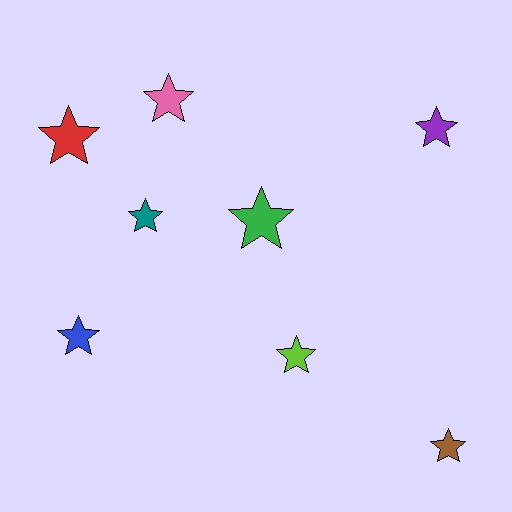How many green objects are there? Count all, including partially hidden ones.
There is 1 green object.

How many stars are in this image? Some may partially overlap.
There are 8 stars.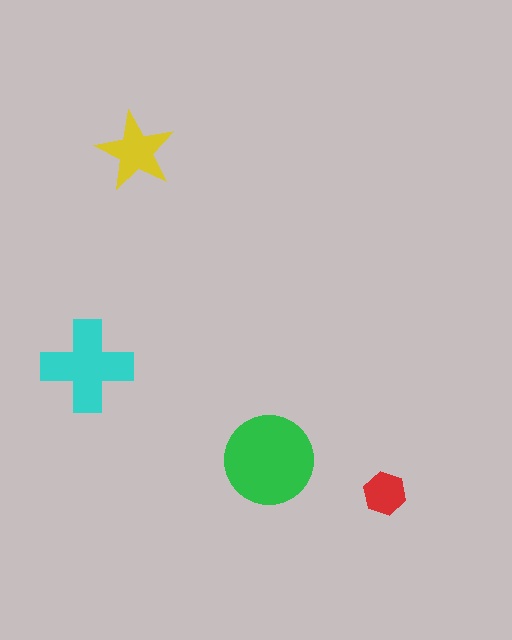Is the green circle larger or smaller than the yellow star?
Larger.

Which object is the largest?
The green circle.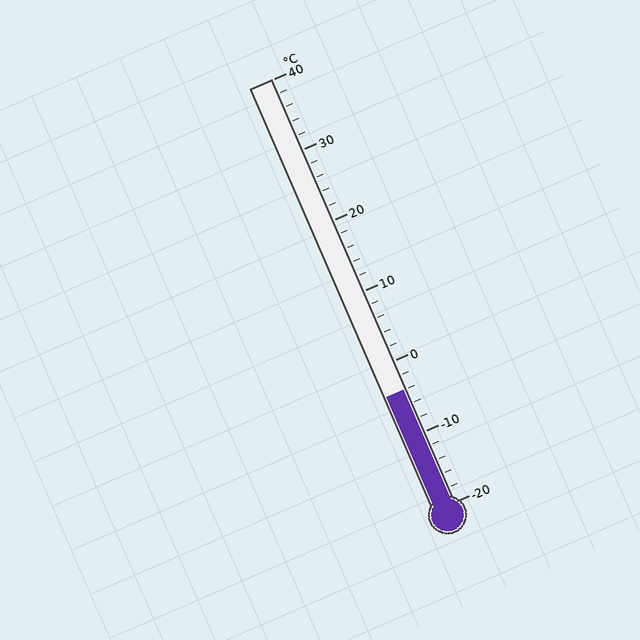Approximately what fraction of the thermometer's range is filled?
The thermometer is filled to approximately 25% of its range.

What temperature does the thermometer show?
The thermometer shows approximately -4°C.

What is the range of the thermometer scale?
The thermometer scale ranges from -20°C to 40°C.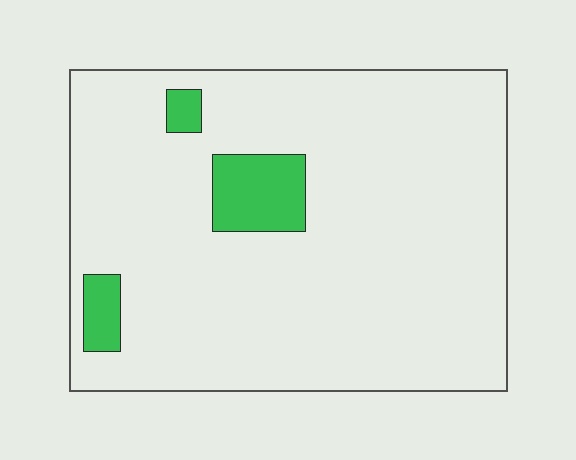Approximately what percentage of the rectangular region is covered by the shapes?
Approximately 10%.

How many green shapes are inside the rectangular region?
3.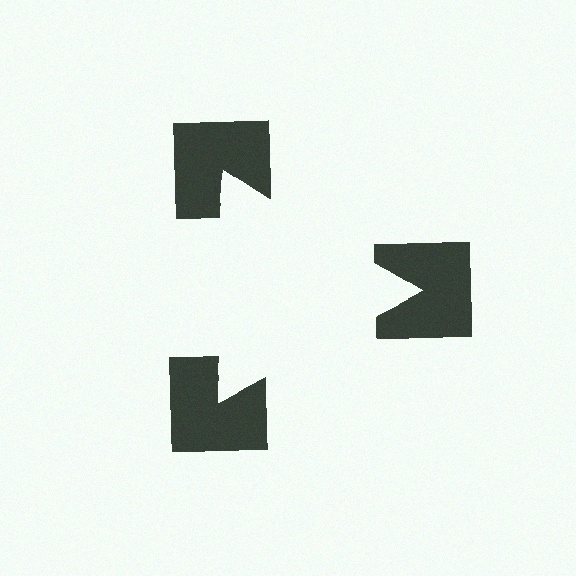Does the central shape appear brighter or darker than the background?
It typically appears slightly brighter than the background, even though no actual brightness change is drawn.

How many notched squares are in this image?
There are 3 — one at each vertex of the illusory triangle.